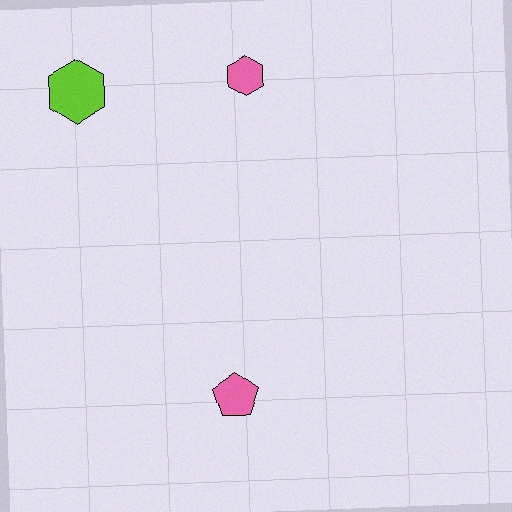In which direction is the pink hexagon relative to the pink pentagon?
The pink hexagon is above the pink pentagon.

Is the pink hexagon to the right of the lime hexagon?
Yes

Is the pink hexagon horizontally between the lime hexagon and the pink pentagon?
No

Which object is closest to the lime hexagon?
The pink hexagon is closest to the lime hexagon.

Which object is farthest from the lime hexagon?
The pink pentagon is farthest from the lime hexagon.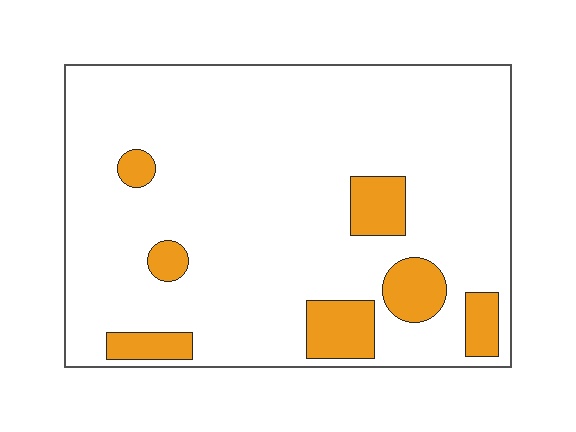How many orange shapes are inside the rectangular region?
7.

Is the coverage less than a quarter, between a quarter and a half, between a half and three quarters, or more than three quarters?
Less than a quarter.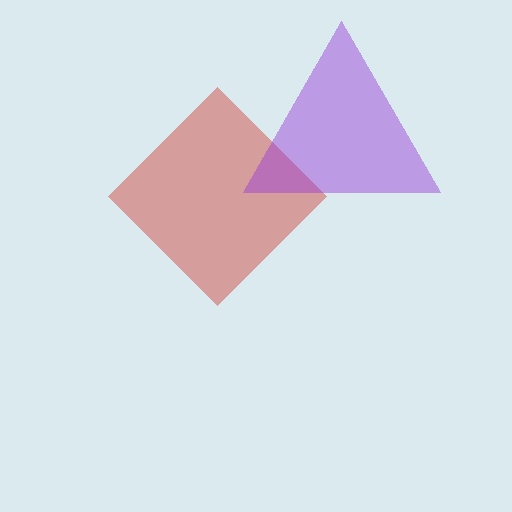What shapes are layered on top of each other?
The layered shapes are: a red diamond, a purple triangle.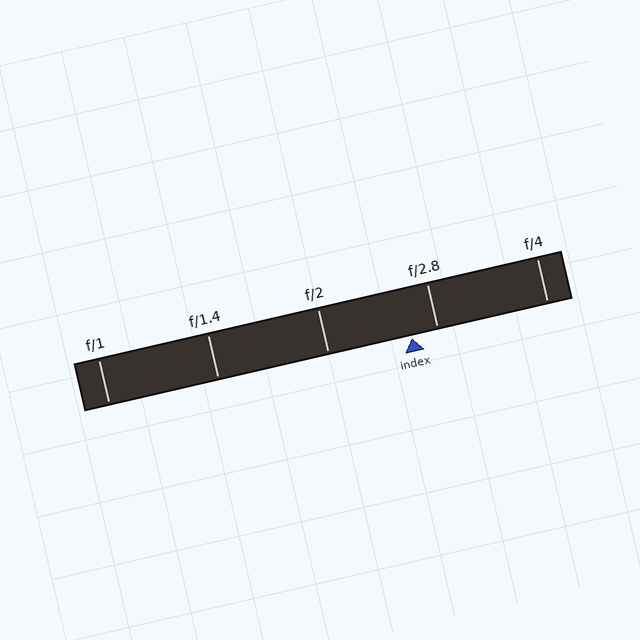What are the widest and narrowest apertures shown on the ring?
The widest aperture shown is f/1 and the narrowest is f/4.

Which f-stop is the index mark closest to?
The index mark is closest to f/2.8.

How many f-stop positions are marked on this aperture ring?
There are 5 f-stop positions marked.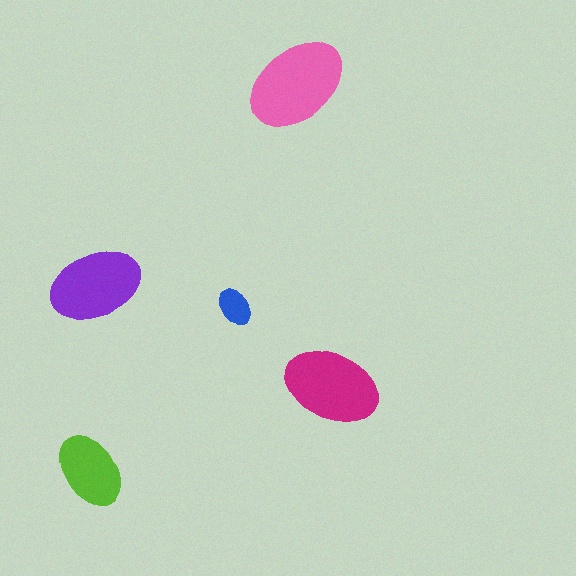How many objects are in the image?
There are 5 objects in the image.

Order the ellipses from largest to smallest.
the pink one, the magenta one, the purple one, the lime one, the blue one.